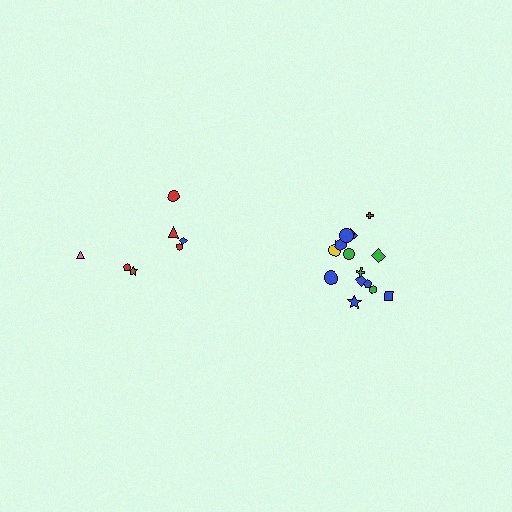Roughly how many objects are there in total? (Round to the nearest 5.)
Roughly 20 objects in total.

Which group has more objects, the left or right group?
The right group.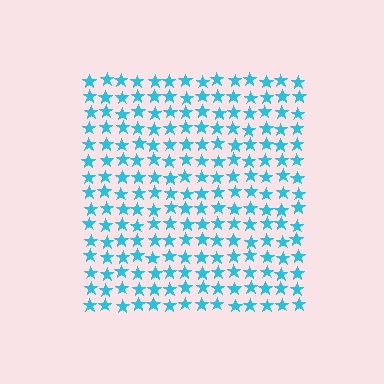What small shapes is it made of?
It is made of small stars.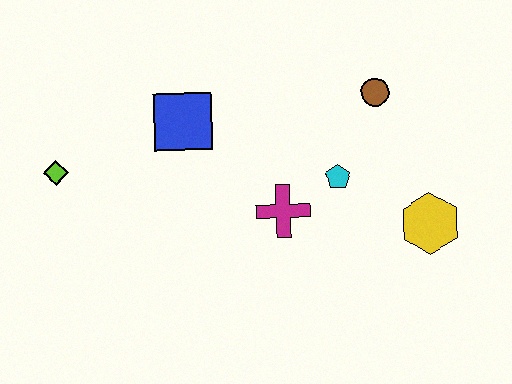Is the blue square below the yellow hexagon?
No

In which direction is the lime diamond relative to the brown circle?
The lime diamond is to the left of the brown circle.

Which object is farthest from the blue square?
The yellow hexagon is farthest from the blue square.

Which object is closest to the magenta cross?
The cyan pentagon is closest to the magenta cross.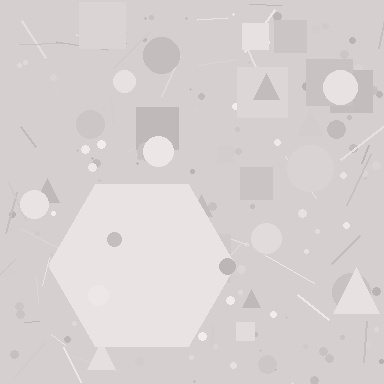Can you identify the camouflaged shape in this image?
The camouflaged shape is a hexagon.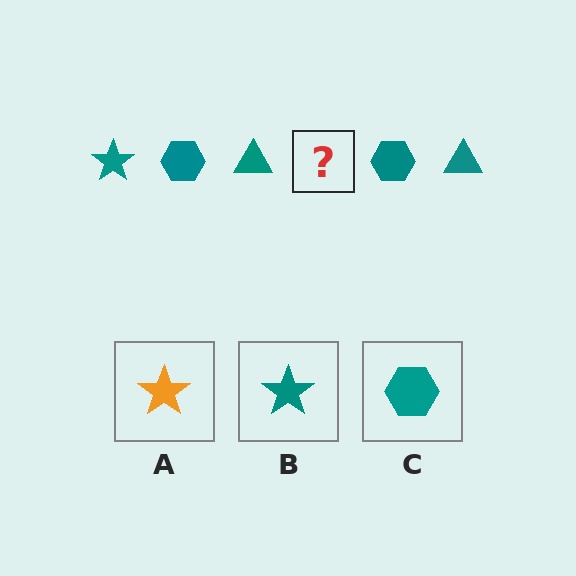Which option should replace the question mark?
Option B.